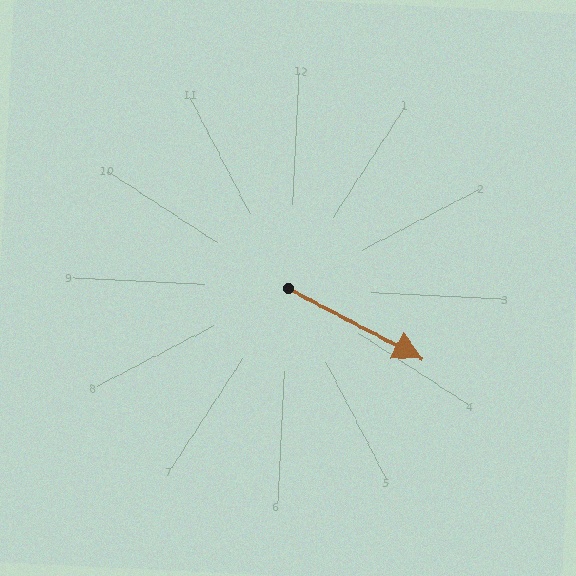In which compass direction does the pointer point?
Southeast.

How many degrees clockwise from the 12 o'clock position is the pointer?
Approximately 115 degrees.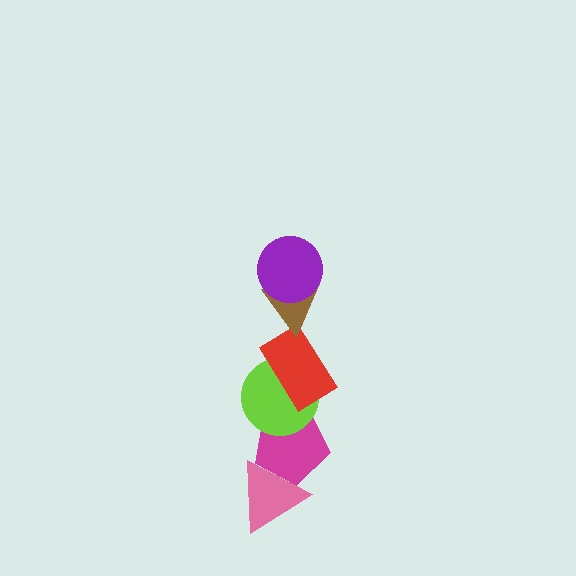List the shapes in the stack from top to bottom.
From top to bottom: the purple circle, the brown triangle, the red rectangle, the lime circle, the magenta pentagon, the pink triangle.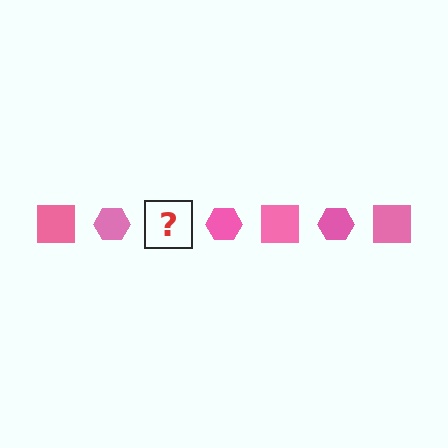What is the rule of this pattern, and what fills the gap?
The rule is that the pattern cycles through square, hexagon shapes in pink. The gap should be filled with a pink square.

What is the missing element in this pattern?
The missing element is a pink square.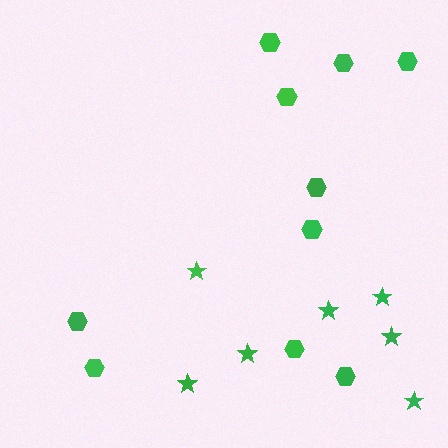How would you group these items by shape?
There are 2 groups: one group of hexagons (10) and one group of stars (7).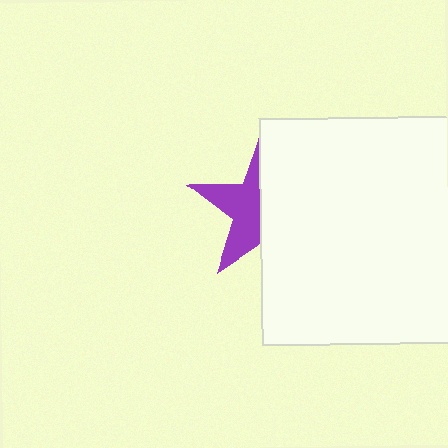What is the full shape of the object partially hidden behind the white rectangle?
The partially hidden object is a purple star.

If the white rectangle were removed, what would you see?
You would see the complete purple star.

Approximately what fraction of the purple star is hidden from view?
Roughly 56% of the purple star is hidden behind the white rectangle.